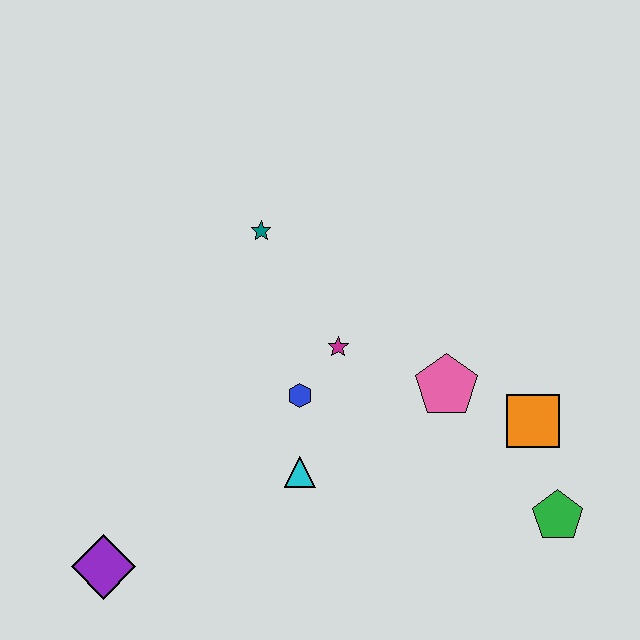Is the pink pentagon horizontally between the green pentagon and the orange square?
No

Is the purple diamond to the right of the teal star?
No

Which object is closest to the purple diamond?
The cyan triangle is closest to the purple diamond.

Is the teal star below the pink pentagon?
No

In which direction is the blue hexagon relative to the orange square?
The blue hexagon is to the left of the orange square.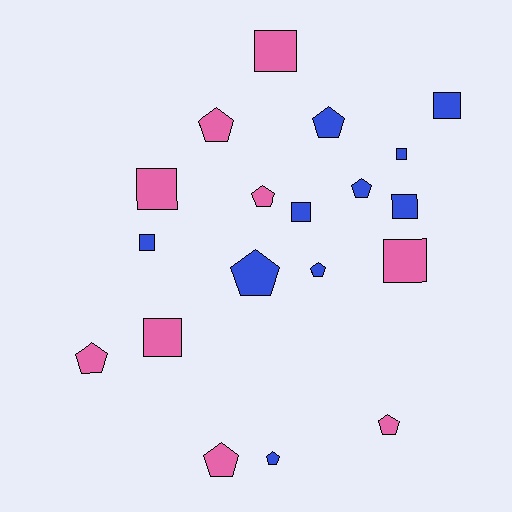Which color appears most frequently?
Blue, with 10 objects.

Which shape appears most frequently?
Pentagon, with 10 objects.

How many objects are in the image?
There are 19 objects.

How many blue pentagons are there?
There are 5 blue pentagons.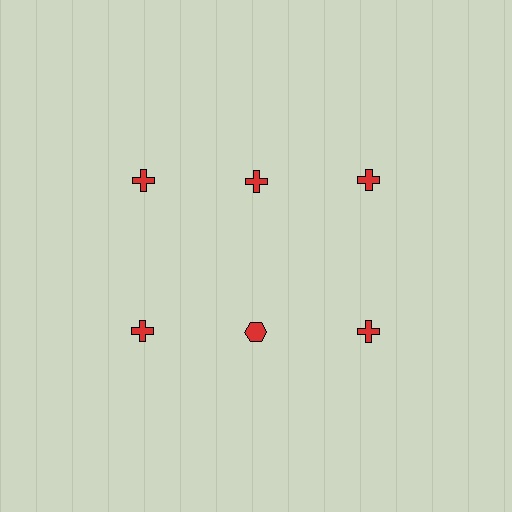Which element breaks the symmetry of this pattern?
The red hexagon in the second row, second from left column breaks the symmetry. All other shapes are red crosses.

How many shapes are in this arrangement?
There are 6 shapes arranged in a grid pattern.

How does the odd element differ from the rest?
It has a different shape: hexagon instead of cross.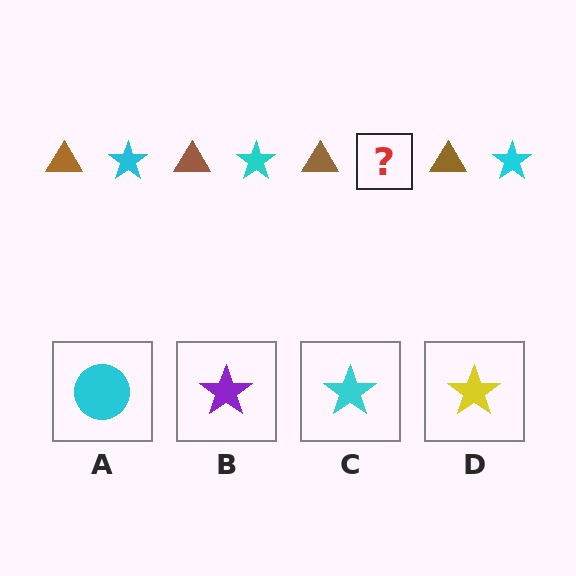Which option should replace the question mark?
Option C.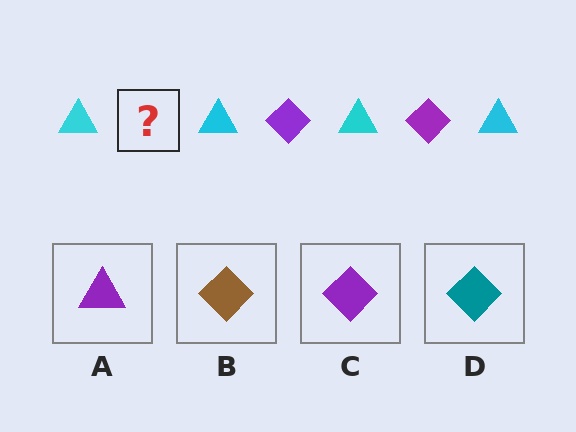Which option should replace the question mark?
Option C.